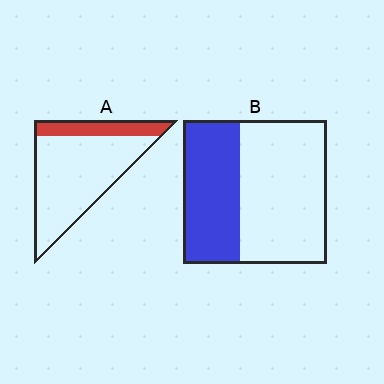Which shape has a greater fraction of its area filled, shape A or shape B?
Shape B.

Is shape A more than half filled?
No.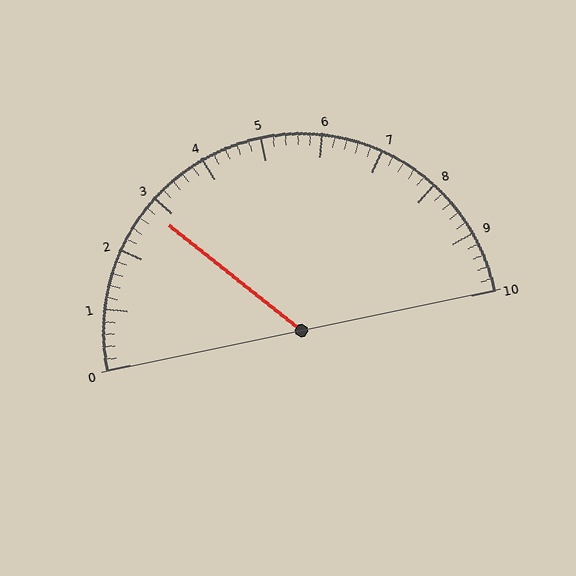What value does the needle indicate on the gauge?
The needle indicates approximately 2.8.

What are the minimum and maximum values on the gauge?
The gauge ranges from 0 to 10.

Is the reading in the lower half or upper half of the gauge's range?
The reading is in the lower half of the range (0 to 10).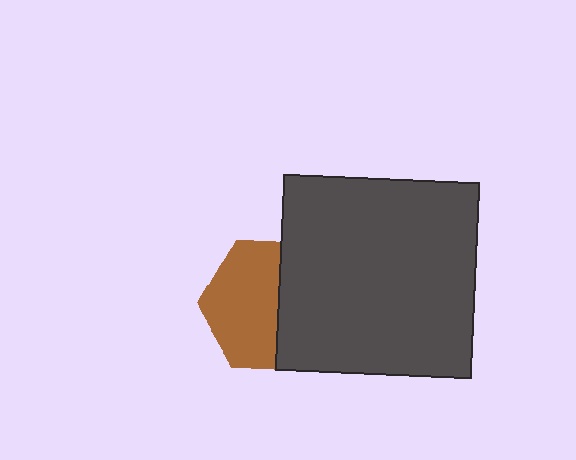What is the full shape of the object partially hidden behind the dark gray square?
The partially hidden object is a brown hexagon.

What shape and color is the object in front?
The object in front is a dark gray square.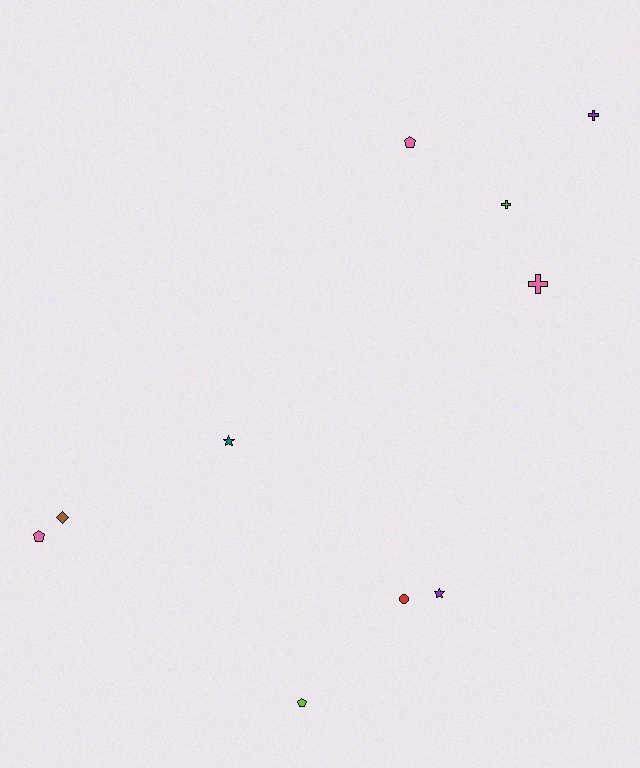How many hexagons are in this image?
There are no hexagons.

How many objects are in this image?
There are 10 objects.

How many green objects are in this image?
There are no green objects.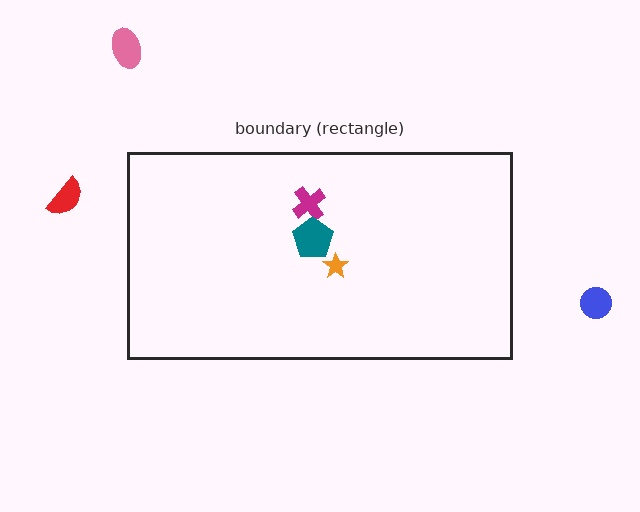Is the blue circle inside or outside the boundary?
Outside.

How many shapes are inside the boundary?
3 inside, 3 outside.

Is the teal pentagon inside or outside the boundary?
Inside.